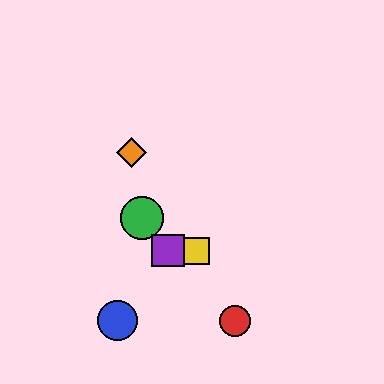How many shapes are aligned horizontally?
2 shapes (the yellow square, the purple square) are aligned horizontally.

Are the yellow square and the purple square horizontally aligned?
Yes, both are at y≈251.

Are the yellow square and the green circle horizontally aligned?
No, the yellow square is at y≈251 and the green circle is at y≈218.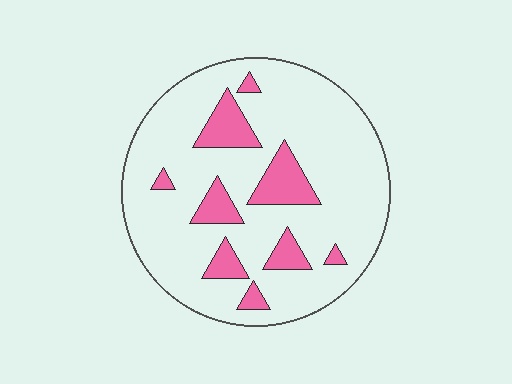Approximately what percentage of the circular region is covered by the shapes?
Approximately 15%.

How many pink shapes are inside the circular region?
9.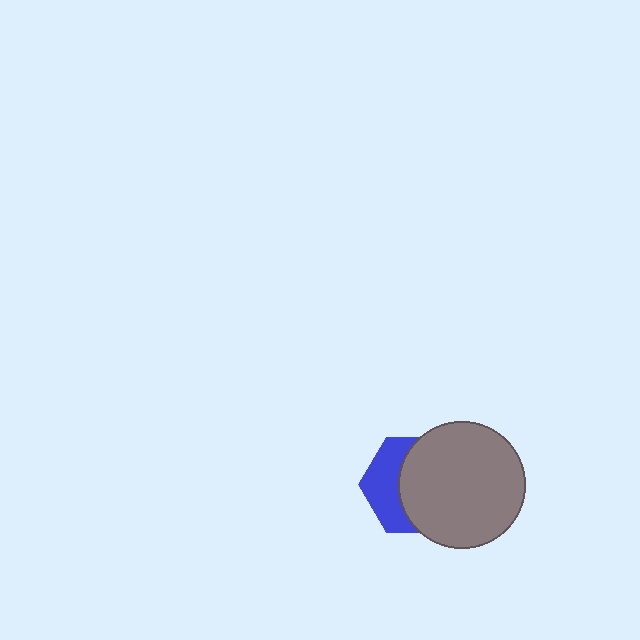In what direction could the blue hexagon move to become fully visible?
The blue hexagon could move left. That would shift it out from behind the gray circle entirely.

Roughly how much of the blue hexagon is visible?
A small part of it is visible (roughly 39%).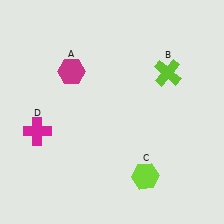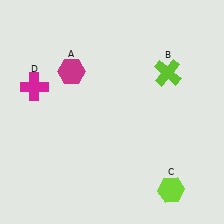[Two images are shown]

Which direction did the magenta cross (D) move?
The magenta cross (D) moved up.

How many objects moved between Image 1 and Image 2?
2 objects moved between the two images.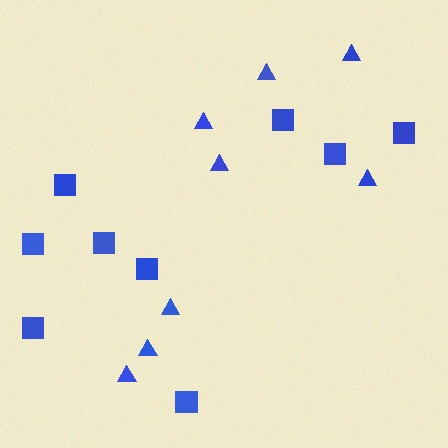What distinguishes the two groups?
There are 2 groups: one group of triangles (8) and one group of squares (9).